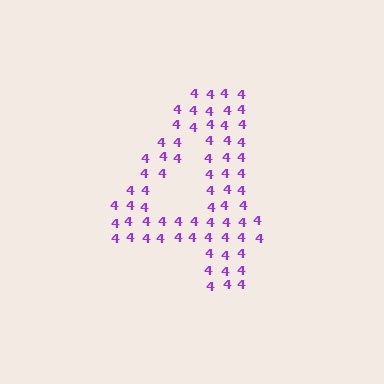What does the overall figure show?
The overall figure shows the digit 4.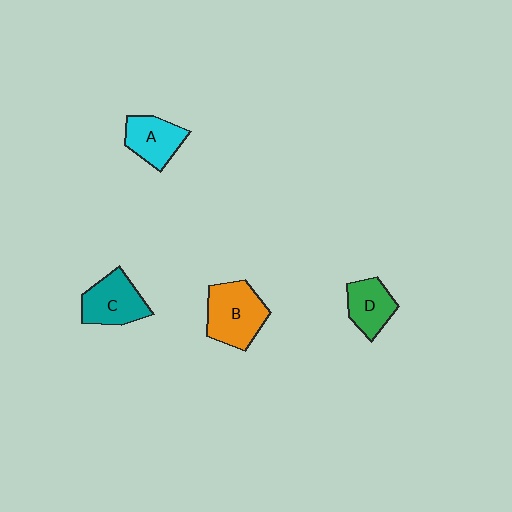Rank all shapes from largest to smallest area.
From largest to smallest: B (orange), C (teal), A (cyan), D (green).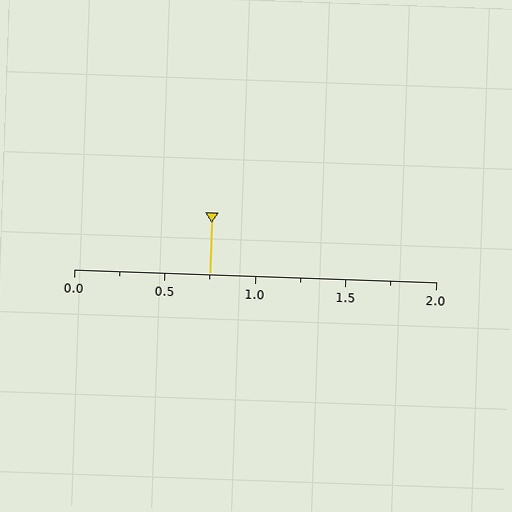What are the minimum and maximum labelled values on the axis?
The axis runs from 0.0 to 2.0.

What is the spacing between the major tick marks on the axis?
The major ticks are spaced 0.5 apart.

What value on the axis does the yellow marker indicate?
The marker indicates approximately 0.75.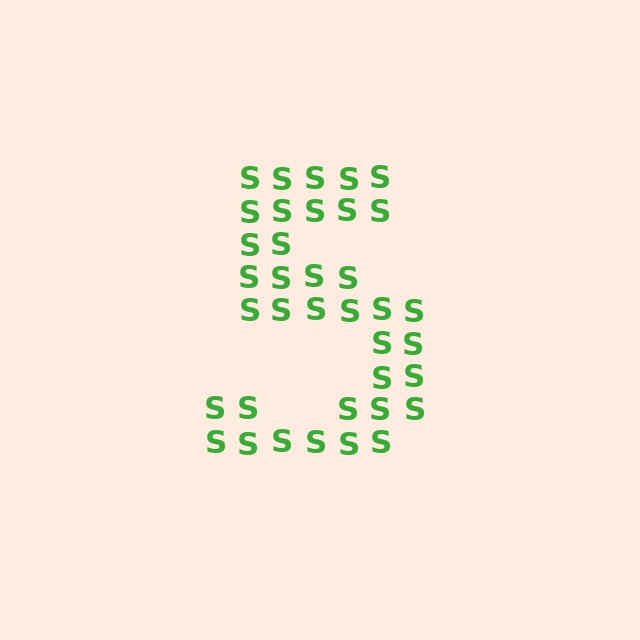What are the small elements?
The small elements are letter S's.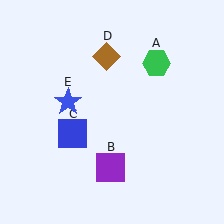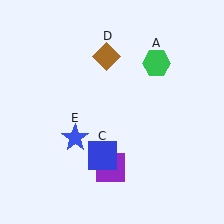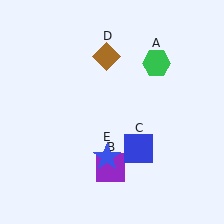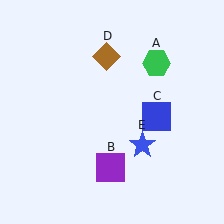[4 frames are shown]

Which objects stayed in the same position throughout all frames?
Green hexagon (object A) and purple square (object B) and brown diamond (object D) remained stationary.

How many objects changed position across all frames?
2 objects changed position: blue square (object C), blue star (object E).